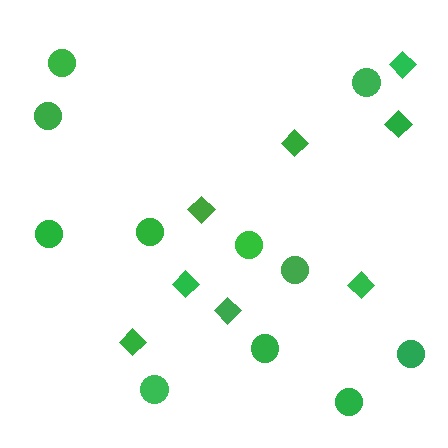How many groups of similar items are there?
There are 2 groups: one group of diamonds (8) and one group of circles (11).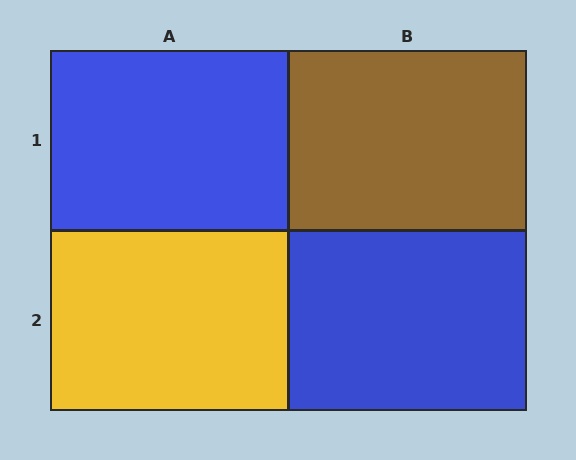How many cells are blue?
2 cells are blue.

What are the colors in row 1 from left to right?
Blue, brown.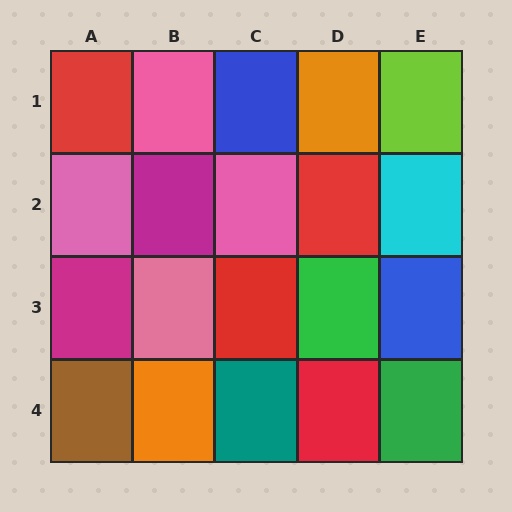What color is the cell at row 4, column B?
Orange.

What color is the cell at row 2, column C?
Pink.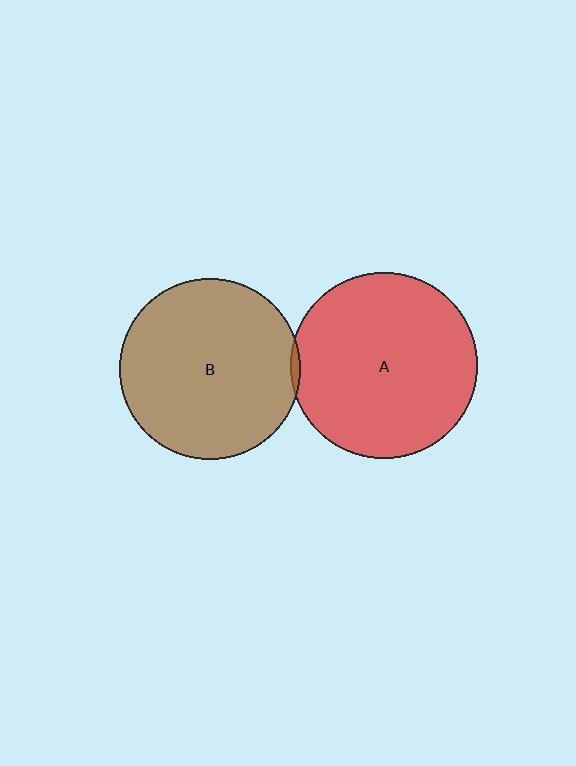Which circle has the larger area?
Circle A (red).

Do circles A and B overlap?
Yes.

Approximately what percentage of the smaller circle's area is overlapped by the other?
Approximately 5%.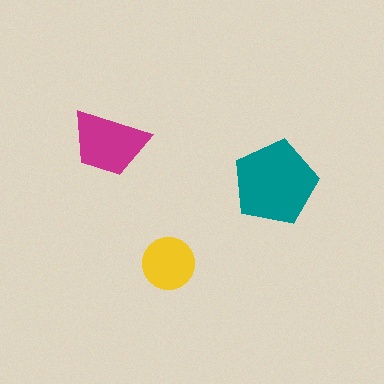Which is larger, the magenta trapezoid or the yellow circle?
The magenta trapezoid.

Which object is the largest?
The teal pentagon.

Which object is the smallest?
The yellow circle.